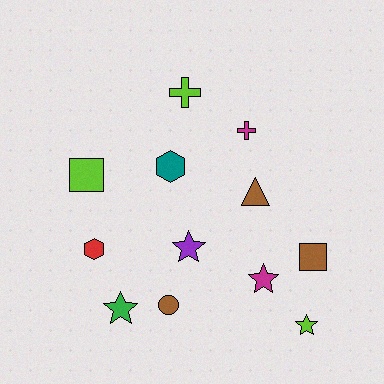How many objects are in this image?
There are 12 objects.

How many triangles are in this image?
There is 1 triangle.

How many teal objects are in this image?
There is 1 teal object.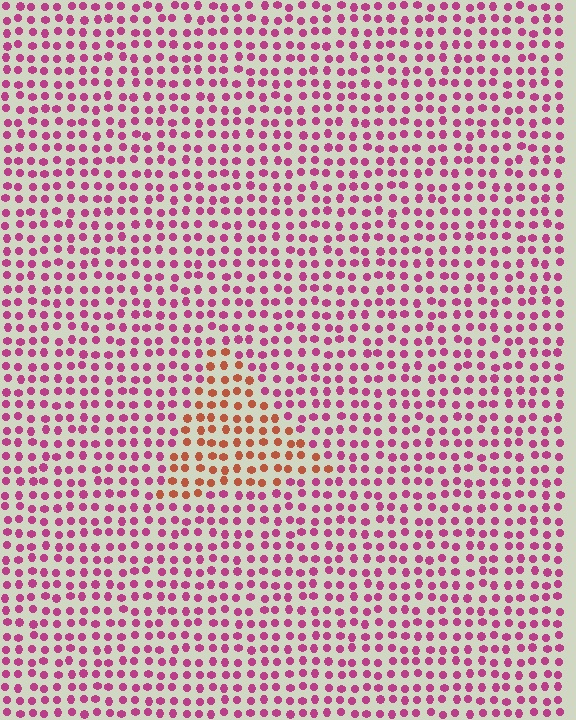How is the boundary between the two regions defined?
The boundary is defined purely by a slight shift in hue (about 49 degrees). Spacing, size, and orientation are identical on both sides.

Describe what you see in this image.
The image is filled with small magenta elements in a uniform arrangement. A triangle-shaped region is visible where the elements are tinted to a slightly different hue, forming a subtle color boundary.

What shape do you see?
I see a triangle.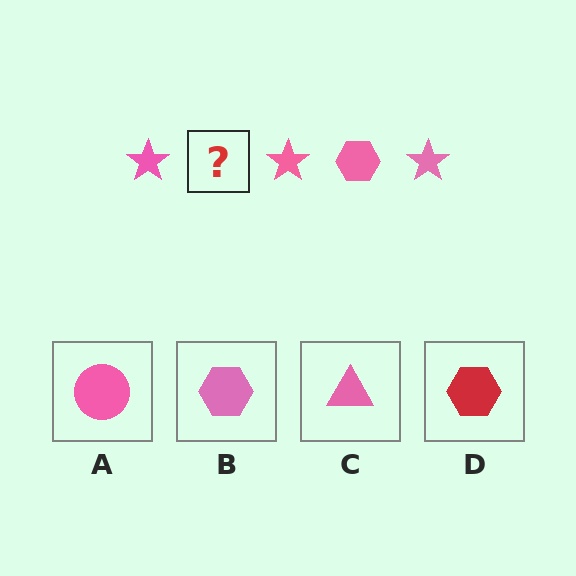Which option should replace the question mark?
Option B.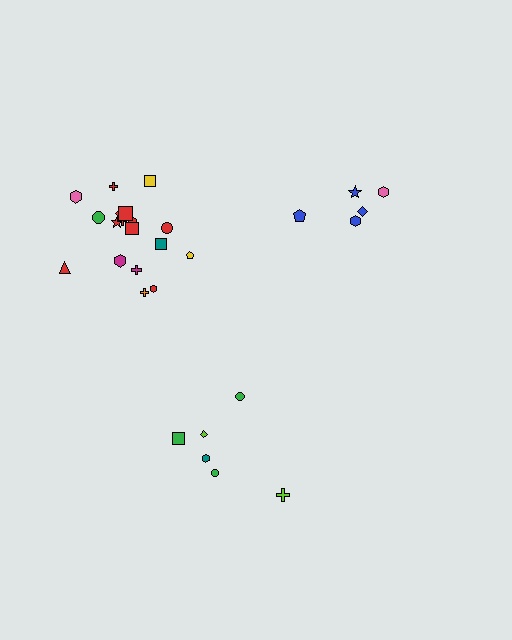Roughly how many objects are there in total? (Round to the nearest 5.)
Roughly 30 objects in total.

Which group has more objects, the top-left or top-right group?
The top-left group.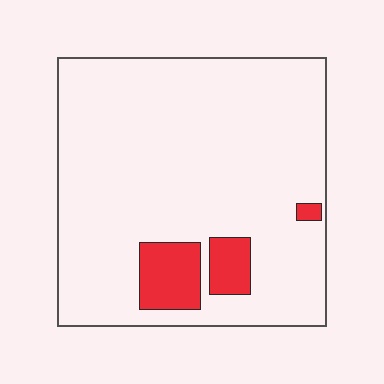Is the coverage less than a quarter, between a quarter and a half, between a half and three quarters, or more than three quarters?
Less than a quarter.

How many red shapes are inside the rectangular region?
3.